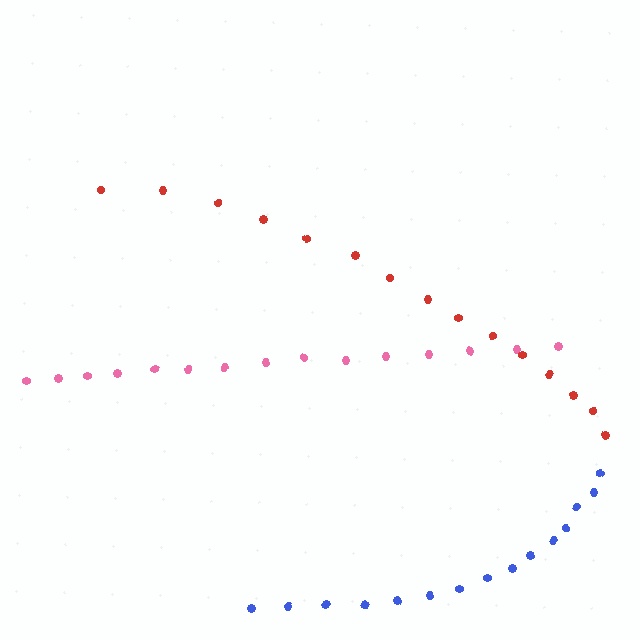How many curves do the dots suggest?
There are 3 distinct paths.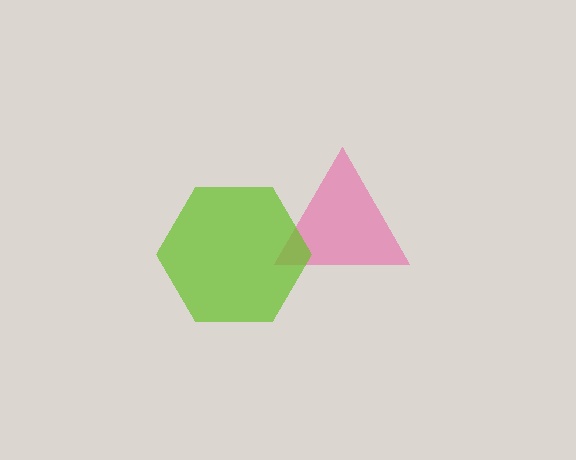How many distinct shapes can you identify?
There are 2 distinct shapes: a pink triangle, a lime hexagon.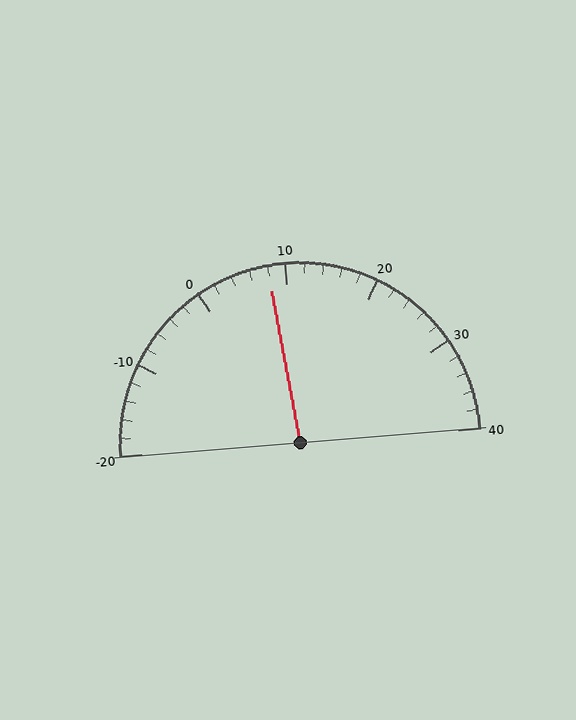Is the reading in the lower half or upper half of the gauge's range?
The reading is in the lower half of the range (-20 to 40).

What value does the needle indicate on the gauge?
The needle indicates approximately 8.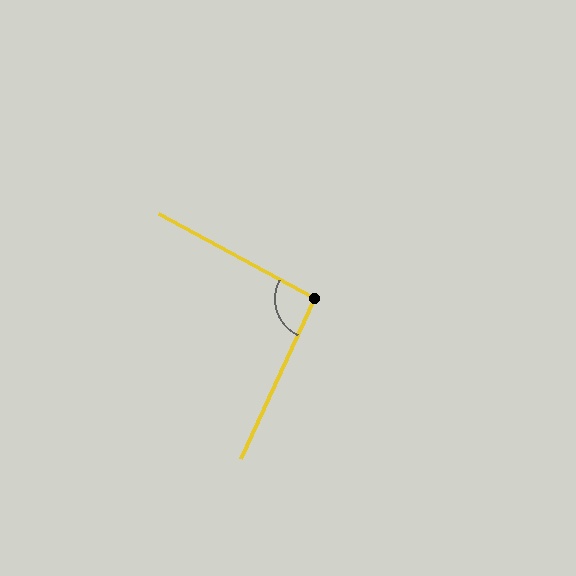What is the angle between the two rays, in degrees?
Approximately 94 degrees.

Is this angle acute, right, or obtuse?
It is approximately a right angle.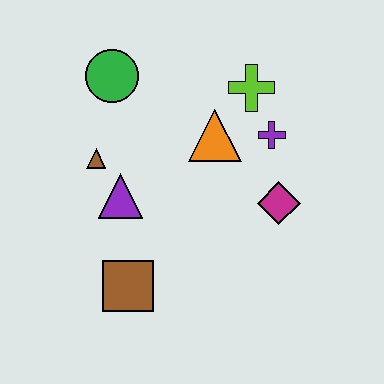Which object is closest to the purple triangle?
The brown triangle is closest to the purple triangle.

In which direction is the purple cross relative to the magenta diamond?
The purple cross is above the magenta diamond.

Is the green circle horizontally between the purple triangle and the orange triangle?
No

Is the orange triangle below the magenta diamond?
No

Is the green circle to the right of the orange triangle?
No